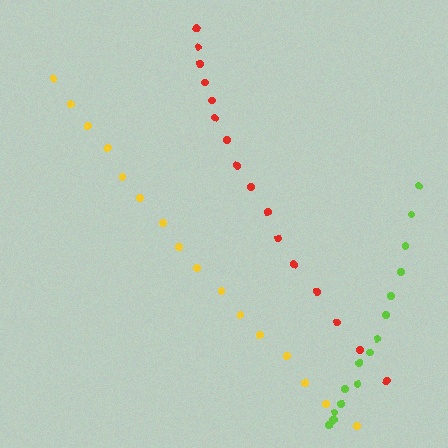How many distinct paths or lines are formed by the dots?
There are 3 distinct paths.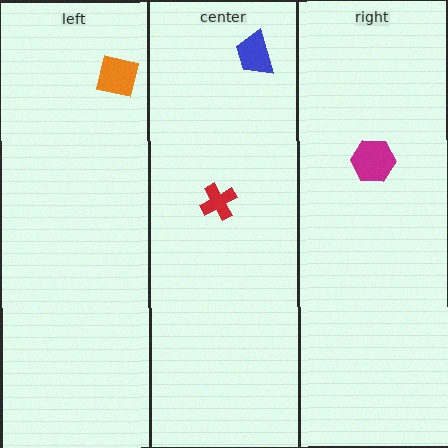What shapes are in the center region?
The blue trapezoid, the red cross.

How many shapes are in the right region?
1.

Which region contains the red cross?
The center region.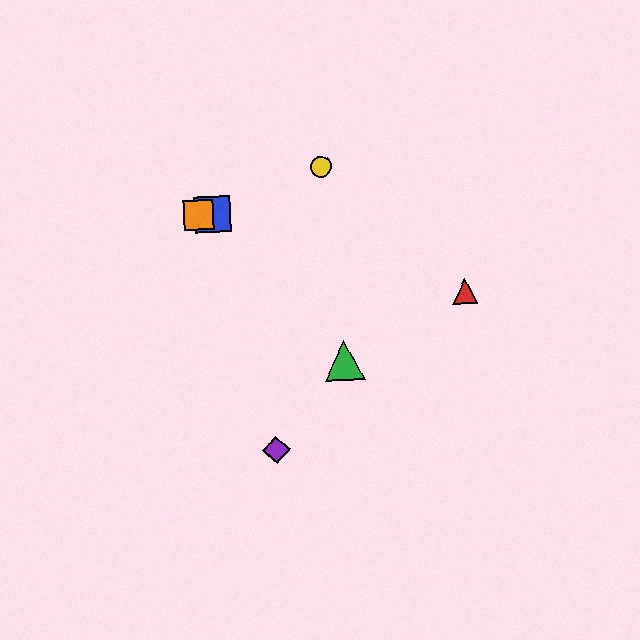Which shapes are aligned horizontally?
The blue square, the orange square are aligned horizontally.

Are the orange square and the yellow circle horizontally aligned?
No, the orange square is at y≈215 and the yellow circle is at y≈167.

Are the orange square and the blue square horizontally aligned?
Yes, both are at y≈215.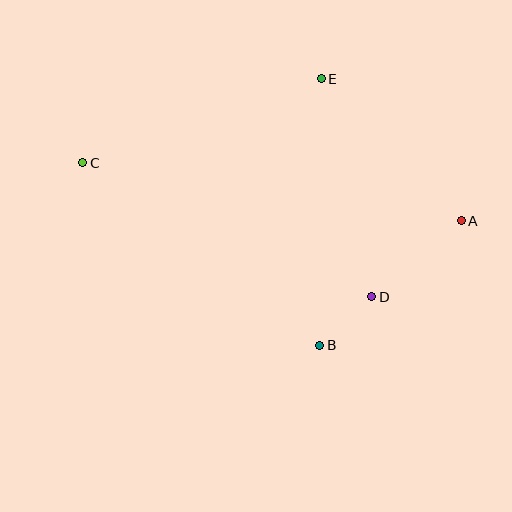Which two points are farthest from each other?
Points A and C are farthest from each other.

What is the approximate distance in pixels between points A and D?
The distance between A and D is approximately 118 pixels.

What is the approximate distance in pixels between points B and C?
The distance between B and C is approximately 299 pixels.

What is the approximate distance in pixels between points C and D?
The distance between C and D is approximately 318 pixels.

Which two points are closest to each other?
Points B and D are closest to each other.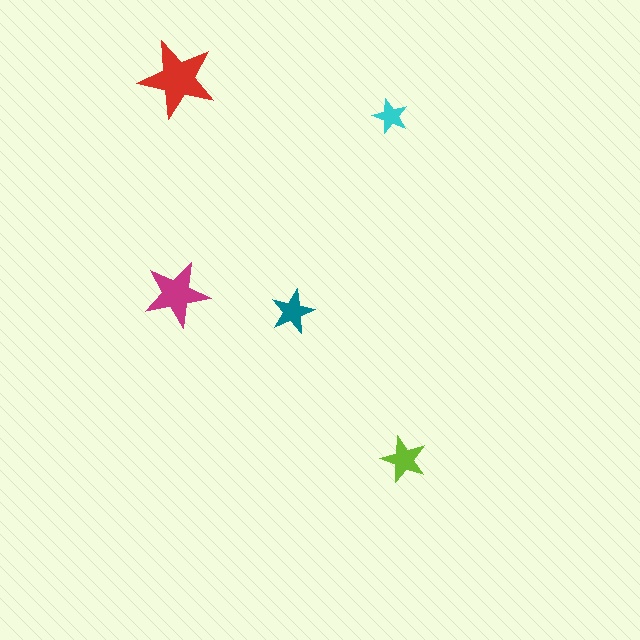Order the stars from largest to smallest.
the red one, the magenta one, the lime one, the teal one, the cyan one.